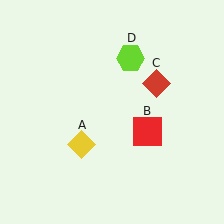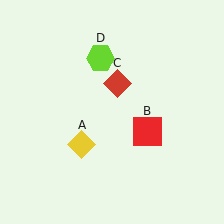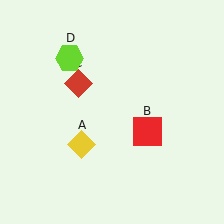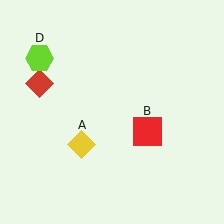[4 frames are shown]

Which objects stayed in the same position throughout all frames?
Yellow diamond (object A) and red square (object B) remained stationary.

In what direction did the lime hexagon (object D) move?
The lime hexagon (object D) moved left.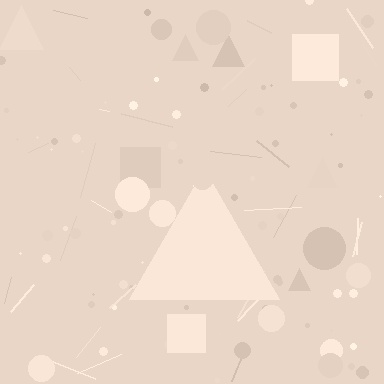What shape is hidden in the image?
A triangle is hidden in the image.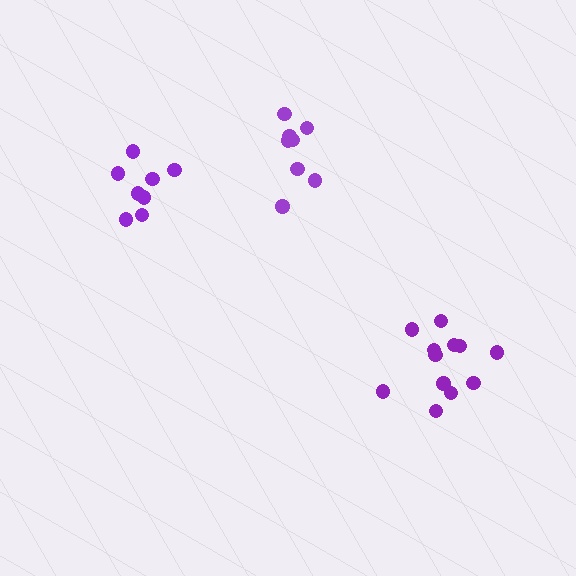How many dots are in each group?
Group 1: 12 dots, Group 2: 8 dots, Group 3: 8 dots (28 total).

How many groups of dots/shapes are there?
There are 3 groups.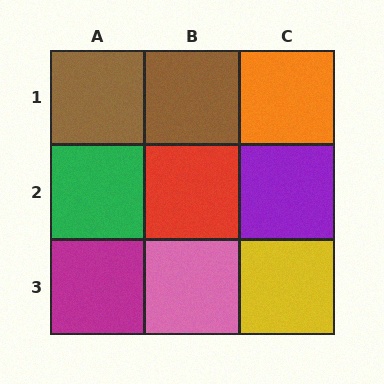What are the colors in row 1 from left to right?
Brown, brown, orange.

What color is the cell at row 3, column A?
Magenta.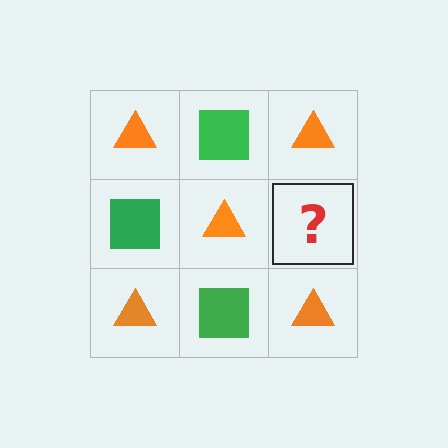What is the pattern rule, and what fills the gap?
The rule is that it alternates orange triangle and green square in a checkerboard pattern. The gap should be filled with a green square.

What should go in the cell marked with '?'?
The missing cell should contain a green square.